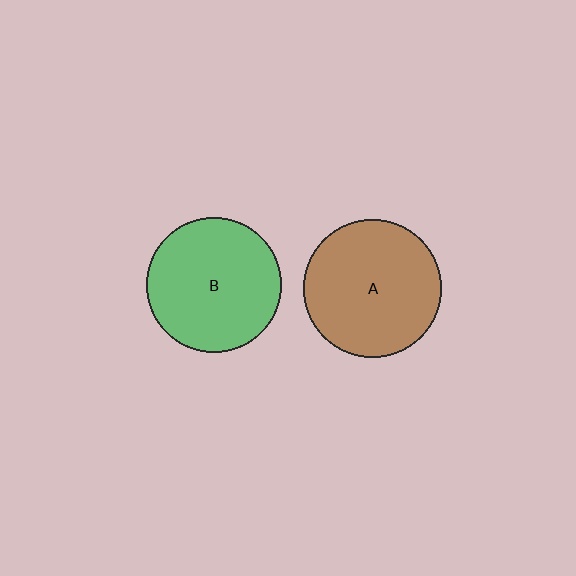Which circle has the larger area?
Circle A (brown).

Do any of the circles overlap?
No, none of the circles overlap.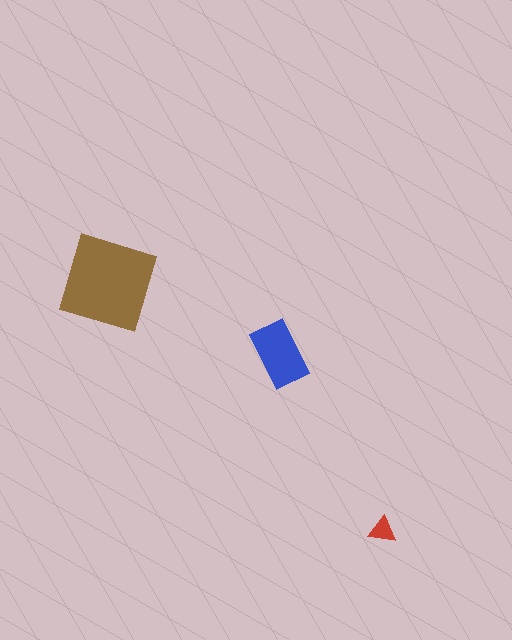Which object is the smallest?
The red triangle.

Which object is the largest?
The brown square.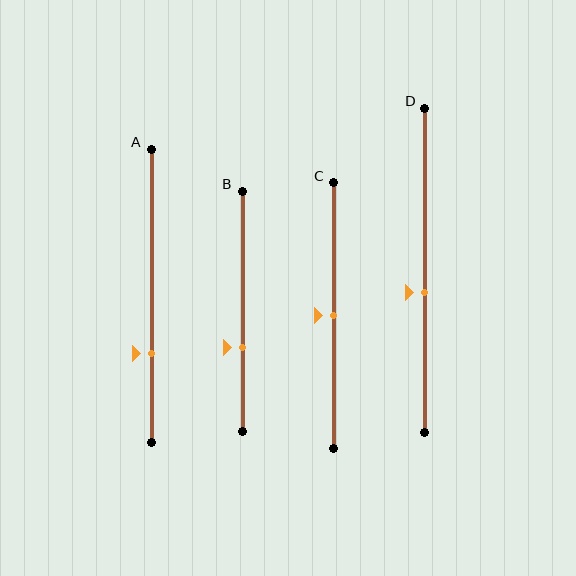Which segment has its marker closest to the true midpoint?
Segment C has its marker closest to the true midpoint.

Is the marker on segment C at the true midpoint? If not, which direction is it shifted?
Yes, the marker on segment C is at the true midpoint.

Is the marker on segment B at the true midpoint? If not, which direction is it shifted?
No, the marker on segment B is shifted downward by about 15% of the segment length.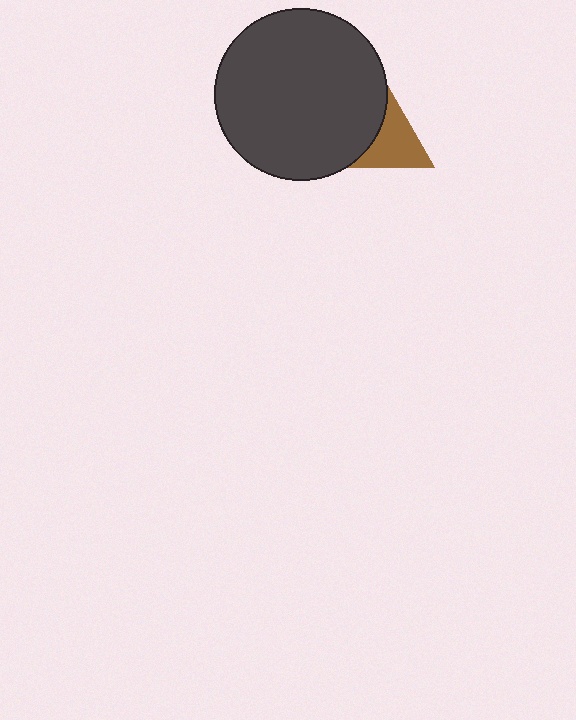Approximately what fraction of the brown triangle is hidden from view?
Roughly 55% of the brown triangle is hidden behind the dark gray circle.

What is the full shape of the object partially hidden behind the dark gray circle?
The partially hidden object is a brown triangle.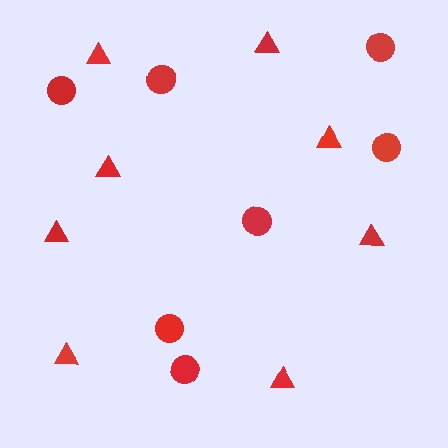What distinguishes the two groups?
There are 2 groups: one group of circles (7) and one group of triangles (8).